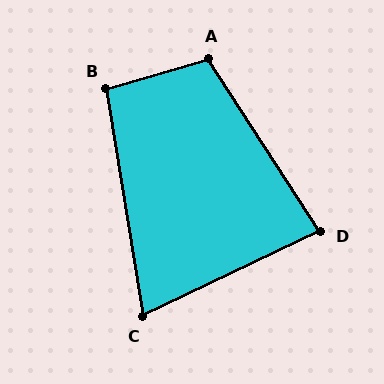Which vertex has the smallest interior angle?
C, at approximately 73 degrees.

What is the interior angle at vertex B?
Approximately 97 degrees (obtuse).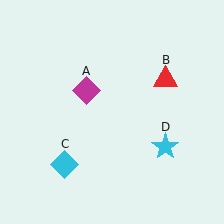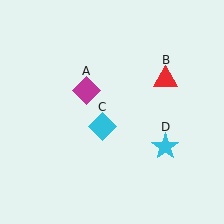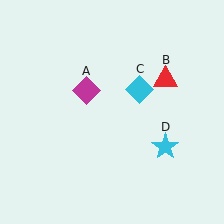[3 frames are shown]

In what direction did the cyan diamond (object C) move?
The cyan diamond (object C) moved up and to the right.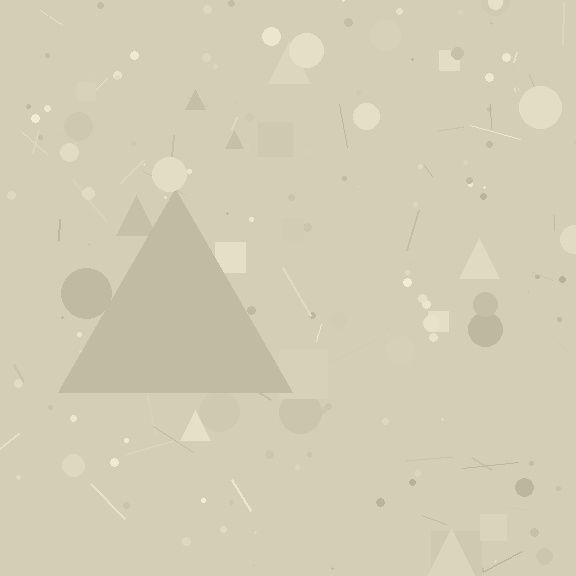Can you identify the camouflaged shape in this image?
The camouflaged shape is a triangle.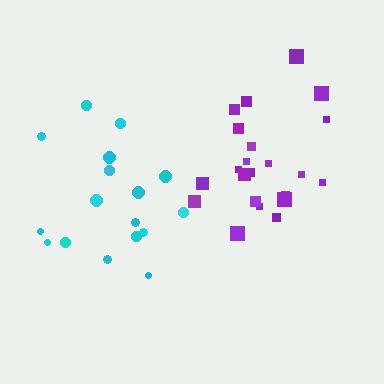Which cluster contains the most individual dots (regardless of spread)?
Purple (22).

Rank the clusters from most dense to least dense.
purple, cyan.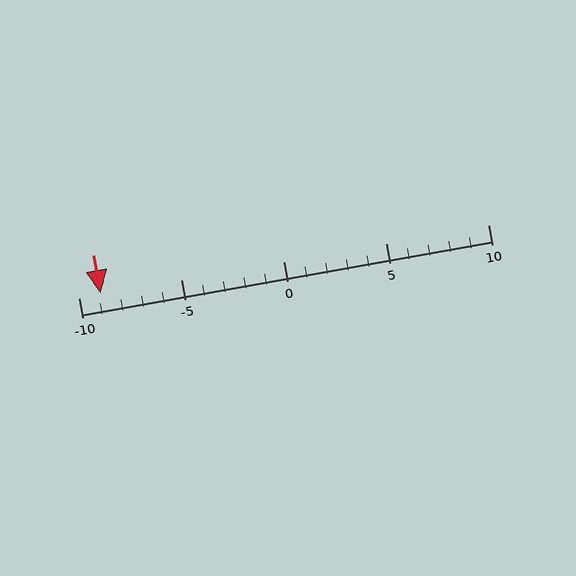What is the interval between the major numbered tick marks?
The major tick marks are spaced 5 units apart.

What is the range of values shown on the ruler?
The ruler shows values from -10 to 10.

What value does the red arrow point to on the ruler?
The red arrow points to approximately -9.